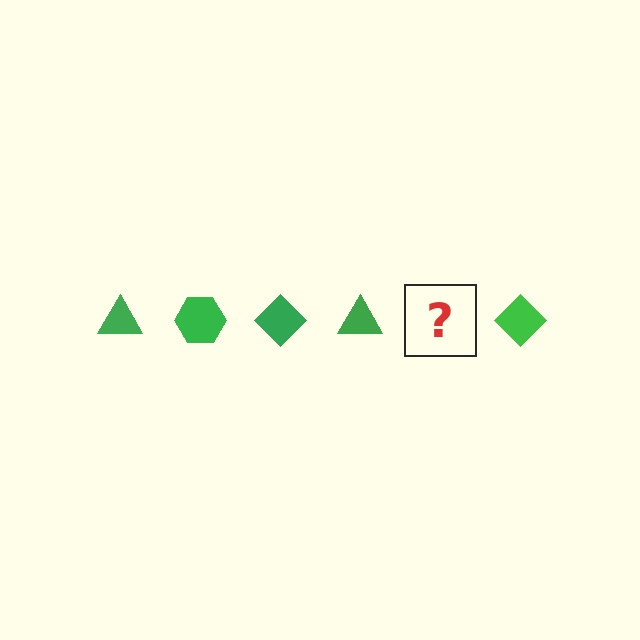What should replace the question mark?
The question mark should be replaced with a green hexagon.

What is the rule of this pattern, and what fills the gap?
The rule is that the pattern cycles through triangle, hexagon, diamond shapes in green. The gap should be filled with a green hexagon.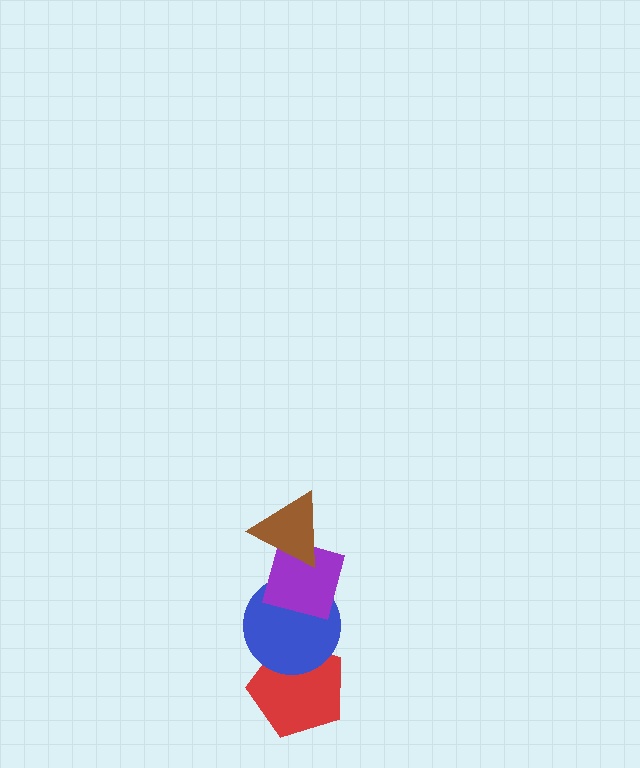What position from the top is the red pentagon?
The red pentagon is 4th from the top.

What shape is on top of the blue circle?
The purple diamond is on top of the blue circle.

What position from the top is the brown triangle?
The brown triangle is 1st from the top.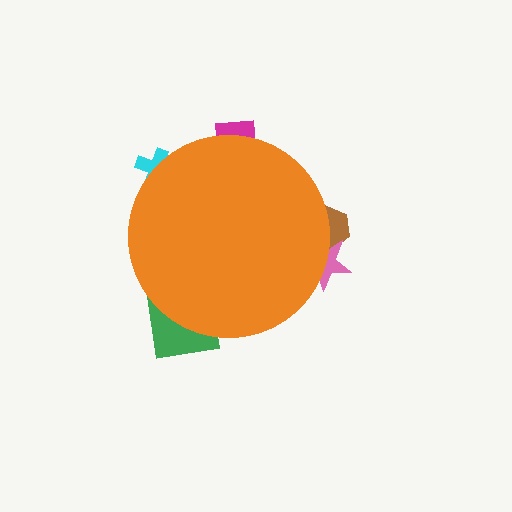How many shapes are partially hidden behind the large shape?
5 shapes are partially hidden.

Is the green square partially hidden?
Yes, the green square is partially hidden behind the orange circle.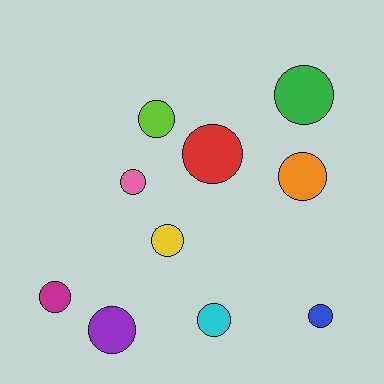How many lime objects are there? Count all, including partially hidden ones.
There is 1 lime object.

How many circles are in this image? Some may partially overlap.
There are 10 circles.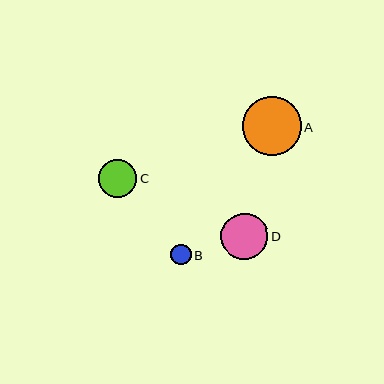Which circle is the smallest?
Circle B is the smallest with a size of approximately 20 pixels.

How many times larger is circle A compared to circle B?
Circle A is approximately 2.9 times the size of circle B.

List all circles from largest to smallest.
From largest to smallest: A, D, C, B.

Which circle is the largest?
Circle A is the largest with a size of approximately 59 pixels.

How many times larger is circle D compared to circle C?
Circle D is approximately 1.2 times the size of circle C.